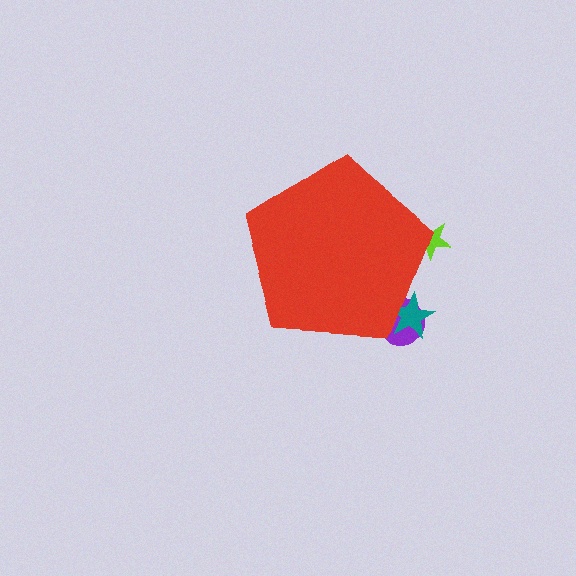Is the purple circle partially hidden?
Yes, the purple circle is partially hidden behind the red pentagon.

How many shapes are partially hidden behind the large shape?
3 shapes are partially hidden.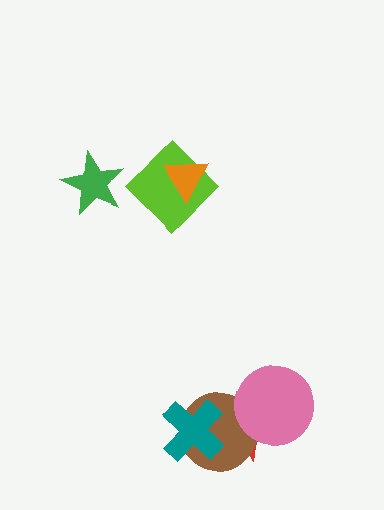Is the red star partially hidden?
Yes, it is partially covered by another shape.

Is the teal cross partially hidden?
No, no other shape covers it.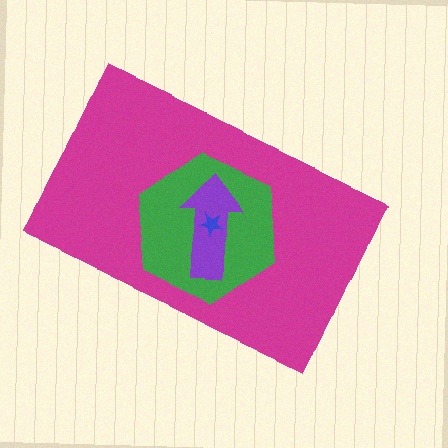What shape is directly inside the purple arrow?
The blue star.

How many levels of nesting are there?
4.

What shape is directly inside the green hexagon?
The purple arrow.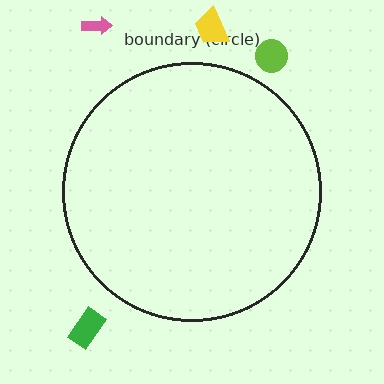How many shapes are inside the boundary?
0 inside, 4 outside.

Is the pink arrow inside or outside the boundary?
Outside.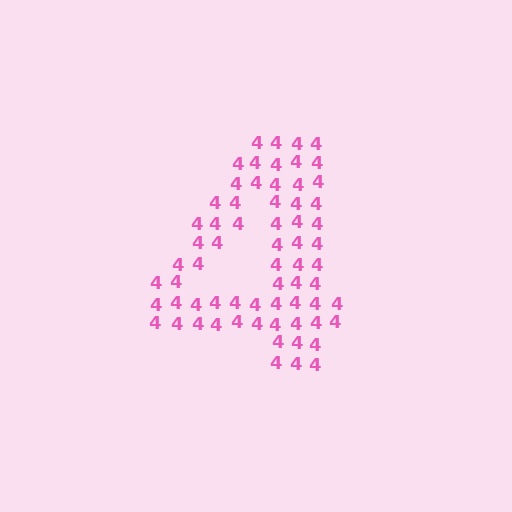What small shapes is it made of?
It is made of small digit 4's.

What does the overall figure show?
The overall figure shows the digit 4.